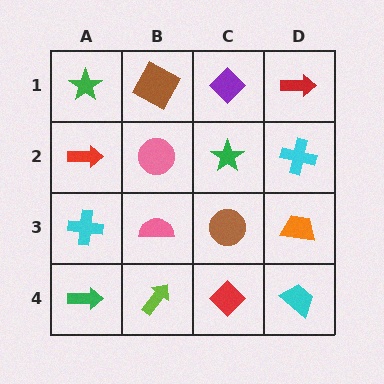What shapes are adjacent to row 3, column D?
A cyan cross (row 2, column D), a cyan trapezoid (row 4, column D), a brown circle (row 3, column C).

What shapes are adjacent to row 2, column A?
A green star (row 1, column A), a cyan cross (row 3, column A), a pink circle (row 2, column B).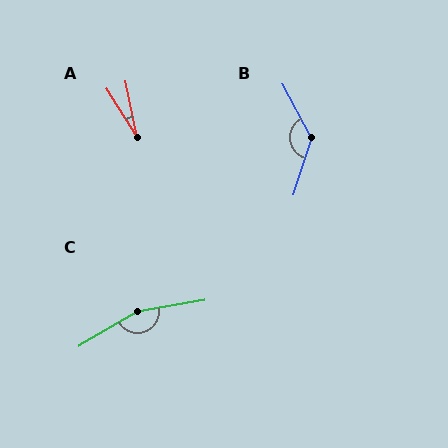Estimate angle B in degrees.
Approximately 133 degrees.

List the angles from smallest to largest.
A (21°), B (133°), C (159°).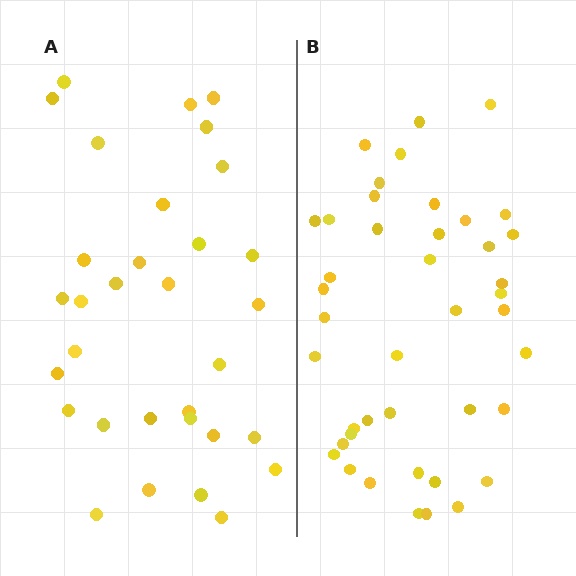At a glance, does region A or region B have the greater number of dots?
Region B (the right region) has more dots.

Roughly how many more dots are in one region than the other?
Region B has roughly 10 or so more dots than region A.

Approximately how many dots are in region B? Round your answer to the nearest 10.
About 40 dots. (The exact count is 42, which rounds to 40.)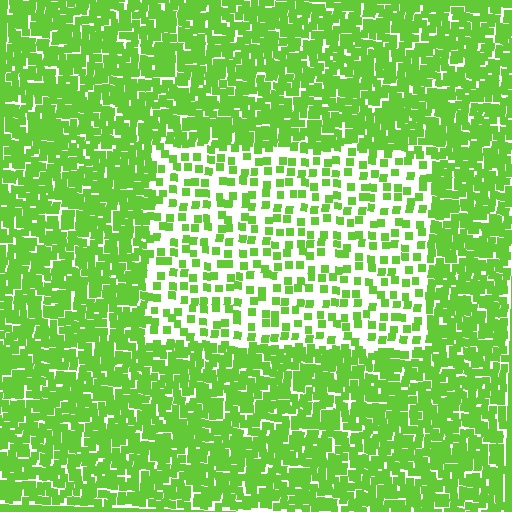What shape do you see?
I see a rectangle.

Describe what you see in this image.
The image contains small lime elements arranged at two different densities. A rectangle-shaped region is visible where the elements are less densely packed than the surrounding area.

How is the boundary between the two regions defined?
The boundary is defined by a change in element density (approximately 2.6x ratio). All elements are the same color, size, and shape.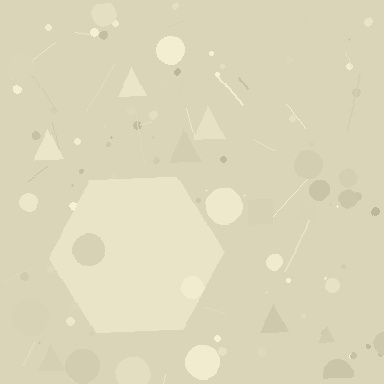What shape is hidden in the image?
A hexagon is hidden in the image.